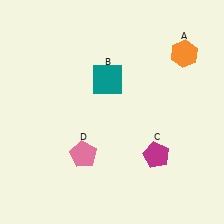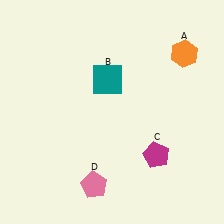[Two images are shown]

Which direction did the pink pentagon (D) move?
The pink pentagon (D) moved down.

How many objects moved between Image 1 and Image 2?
1 object moved between the two images.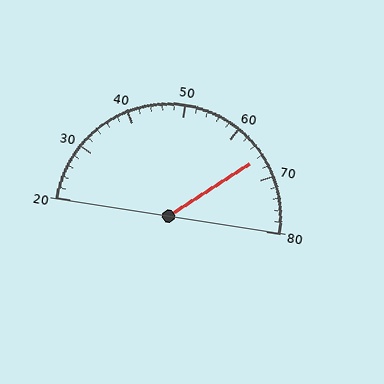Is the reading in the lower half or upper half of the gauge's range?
The reading is in the upper half of the range (20 to 80).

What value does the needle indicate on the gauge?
The needle indicates approximately 66.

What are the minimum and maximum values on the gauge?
The gauge ranges from 20 to 80.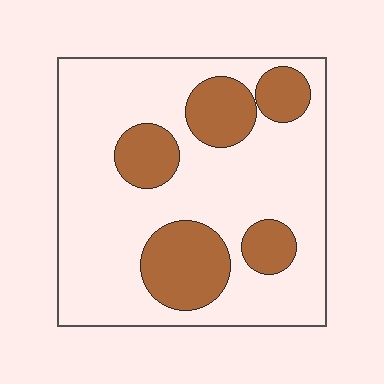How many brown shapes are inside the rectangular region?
5.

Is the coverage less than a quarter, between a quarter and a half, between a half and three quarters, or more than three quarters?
Between a quarter and a half.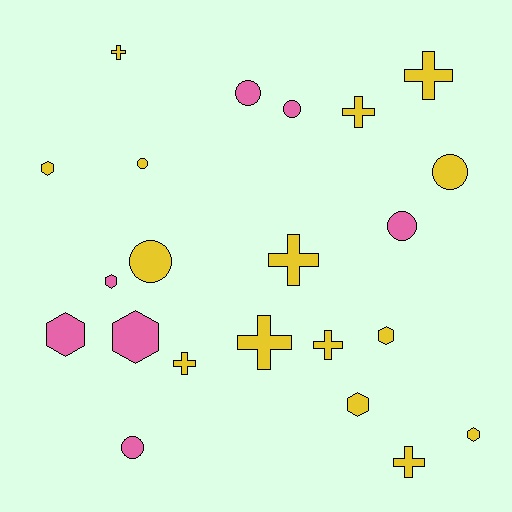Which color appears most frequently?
Yellow, with 15 objects.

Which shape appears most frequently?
Cross, with 8 objects.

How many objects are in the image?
There are 22 objects.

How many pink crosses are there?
There are no pink crosses.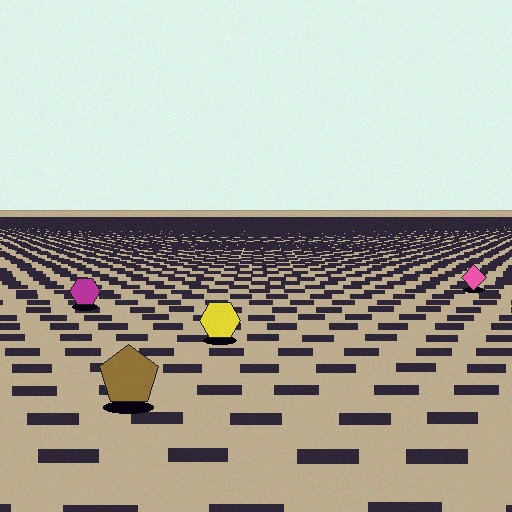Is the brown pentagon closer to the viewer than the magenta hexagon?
Yes. The brown pentagon is closer — you can tell from the texture gradient: the ground texture is coarser near it.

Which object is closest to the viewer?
The brown pentagon is closest. The texture marks near it are larger and more spread out.